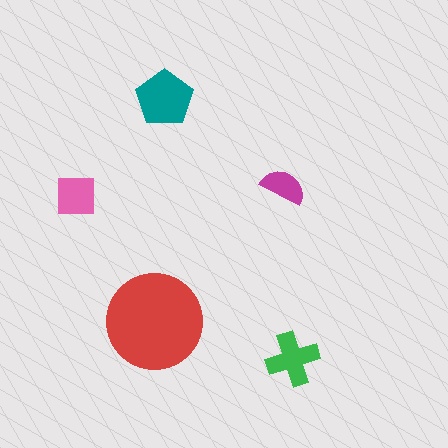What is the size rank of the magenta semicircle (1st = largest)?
5th.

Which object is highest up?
The teal pentagon is topmost.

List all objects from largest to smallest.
The red circle, the teal pentagon, the green cross, the pink square, the magenta semicircle.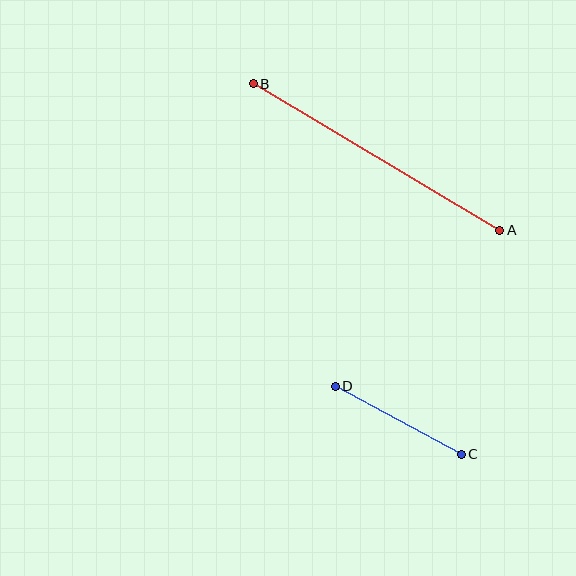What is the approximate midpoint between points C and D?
The midpoint is at approximately (398, 420) pixels.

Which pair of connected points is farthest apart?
Points A and B are farthest apart.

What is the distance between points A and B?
The distance is approximately 287 pixels.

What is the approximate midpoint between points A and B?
The midpoint is at approximately (376, 157) pixels.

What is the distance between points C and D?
The distance is approximately 143 pixels.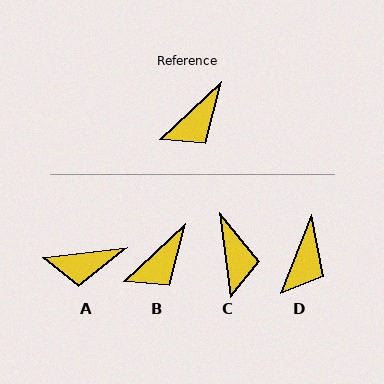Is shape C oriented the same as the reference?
No, it is off by about 54 degrees.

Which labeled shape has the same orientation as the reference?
B.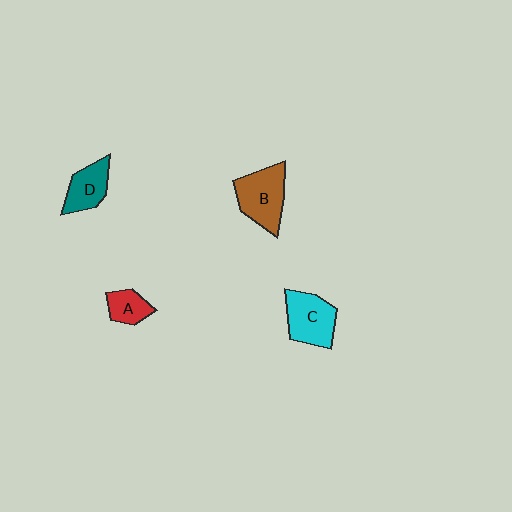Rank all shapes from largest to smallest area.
From largest to smallest: B (brown), C (cyan), D (teal), A (red).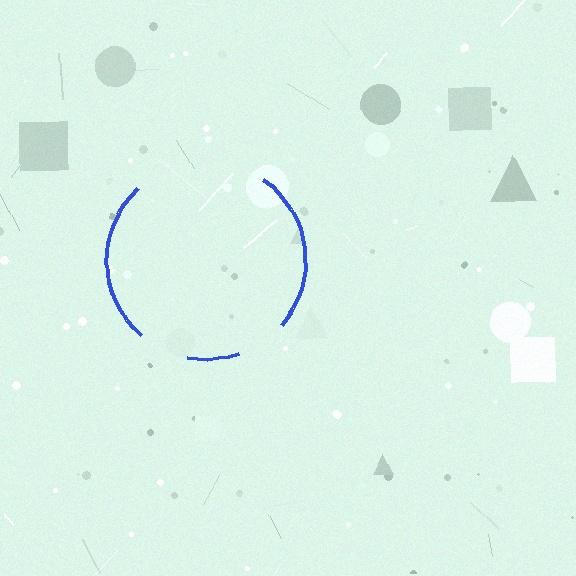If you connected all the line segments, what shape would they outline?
They would outline a circle.